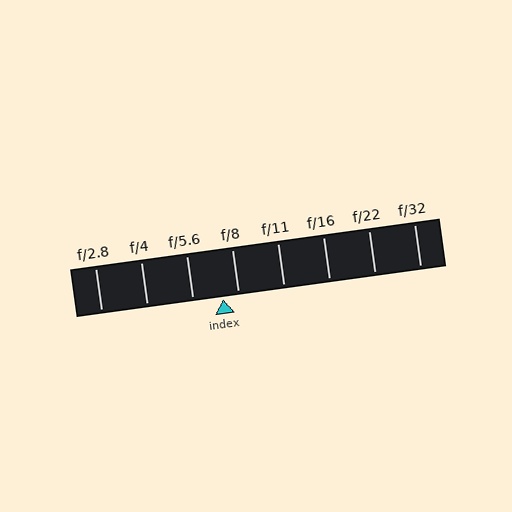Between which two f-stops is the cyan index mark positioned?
The index mark is between f/5.6 and f/8.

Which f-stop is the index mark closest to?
The index mark is closest to f/8.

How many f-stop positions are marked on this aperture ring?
There are 8 f-stop positions marked.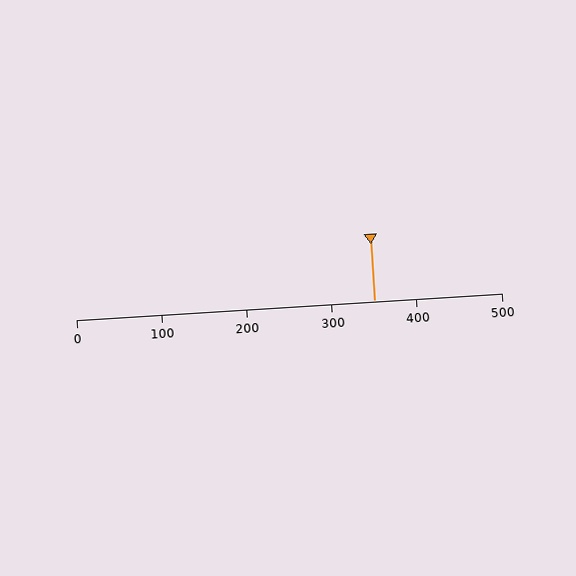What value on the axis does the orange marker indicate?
The marker indicates approximately 350.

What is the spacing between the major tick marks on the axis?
The major ticks are spaced 100 apart.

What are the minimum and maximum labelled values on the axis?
The axis runs from 0 to 500.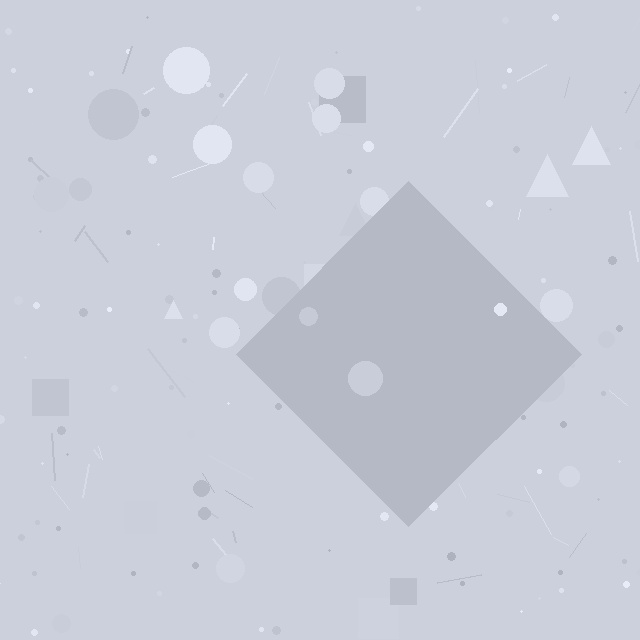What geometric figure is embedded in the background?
A diamond is embedded in the background.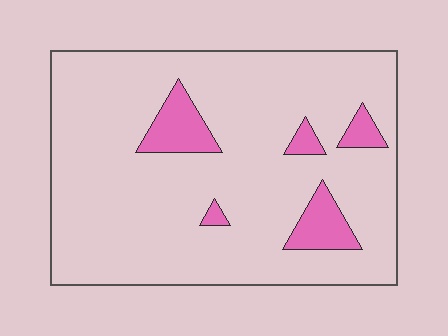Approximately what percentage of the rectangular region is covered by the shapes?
Approximately 10%.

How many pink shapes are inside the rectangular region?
5.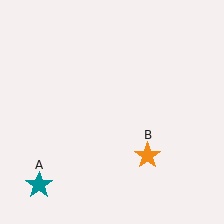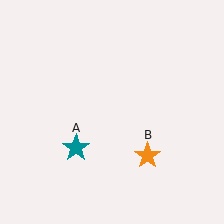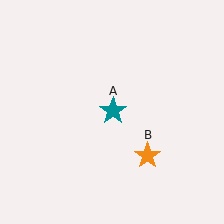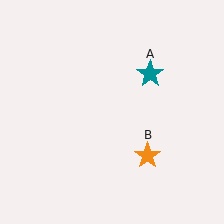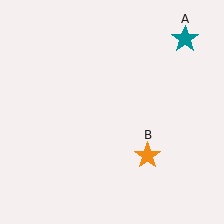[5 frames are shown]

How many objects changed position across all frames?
1 object changed position: teal star (object A).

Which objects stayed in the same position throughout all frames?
Orange star (object B) remained stationary.